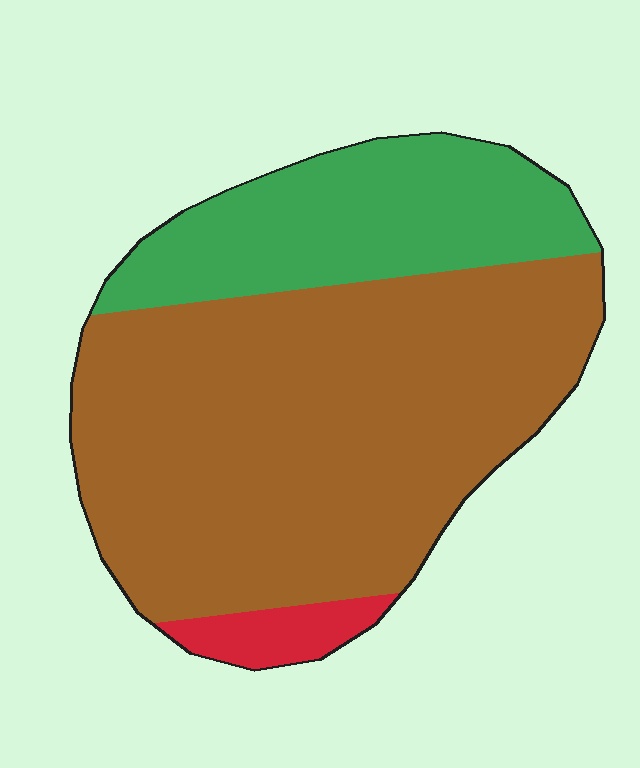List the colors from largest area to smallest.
From largest to smallest: brown, green, red.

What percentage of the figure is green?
Green takes up between a sixth and a third of the figure.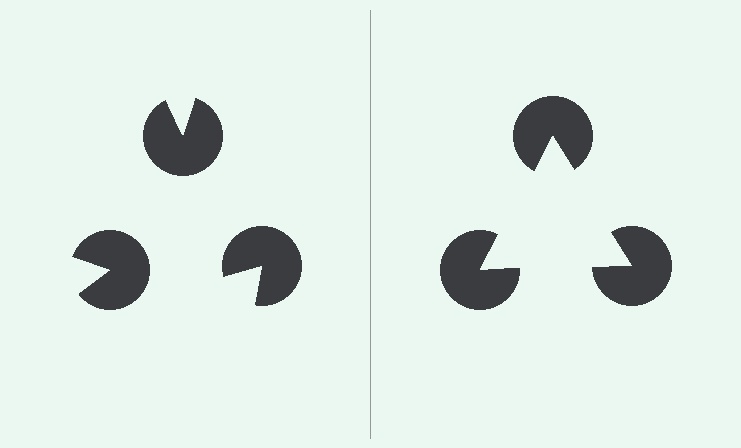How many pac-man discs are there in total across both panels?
6 — 3 on each side.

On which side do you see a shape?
An illusory triangle appears on the right side. On the left side the wedge cuts are rotated, so no coherent shape forms.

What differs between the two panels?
The pac-man discs are positioned identically on both sides; only the wedge orientations differ. On the right they align to a triangle; on the left they are misaligned.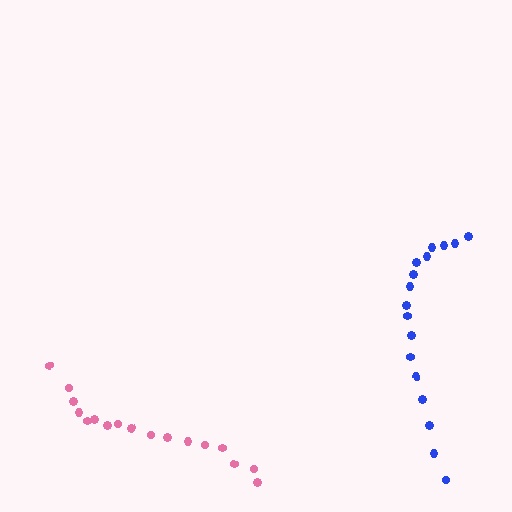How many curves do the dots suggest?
There are 2 distinct paths.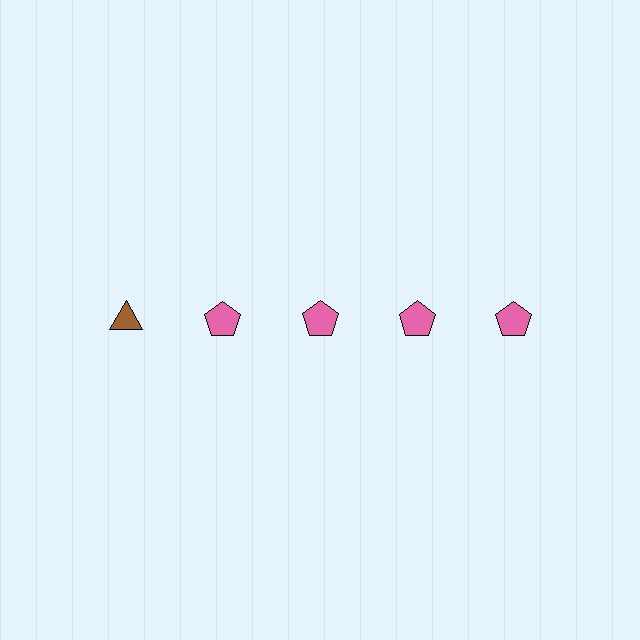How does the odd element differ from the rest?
It differs in both color (brown instead of pink) and shape (triangle instead of pentagon).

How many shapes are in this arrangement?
There are 5 shapes arranged in a grid pattern.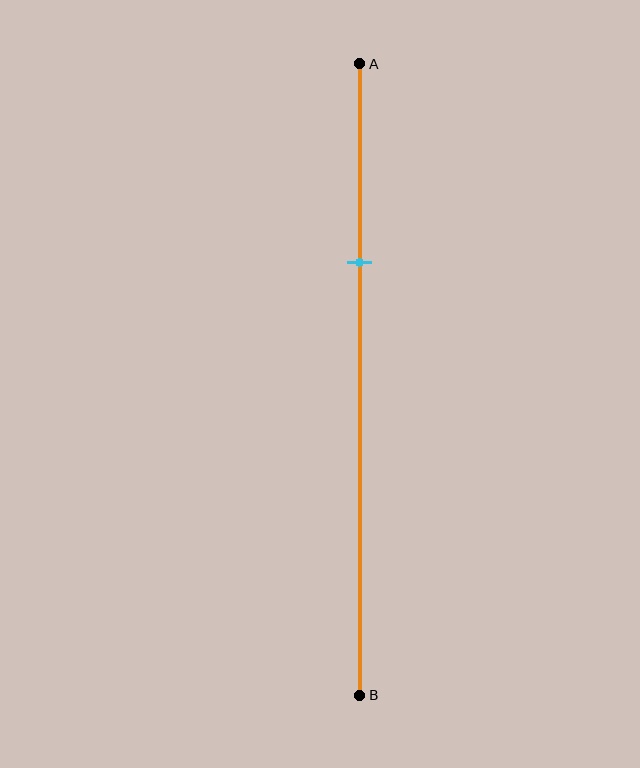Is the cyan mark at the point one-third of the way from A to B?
Yes, the mark is approximately at the one-third point.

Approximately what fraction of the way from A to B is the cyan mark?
The cyan mark is approximately 30% of the way from A to B.